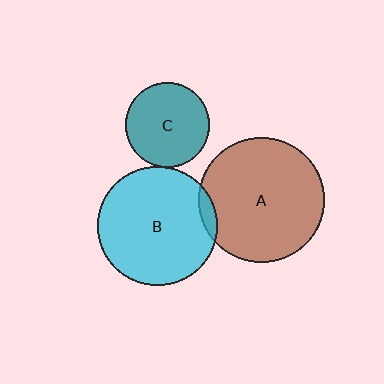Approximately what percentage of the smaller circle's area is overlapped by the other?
Approximately 5%.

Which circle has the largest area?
Circle A (brown).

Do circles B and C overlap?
Yes.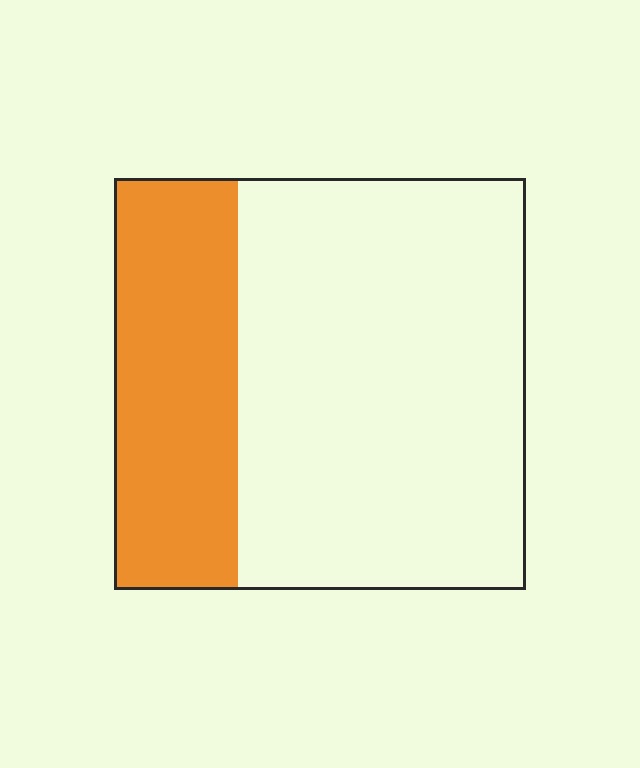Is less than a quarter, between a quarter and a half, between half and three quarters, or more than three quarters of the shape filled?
Between a quarter and a half.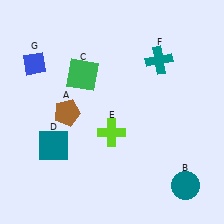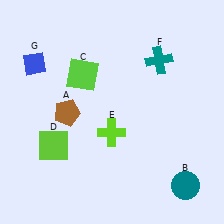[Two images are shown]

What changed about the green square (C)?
In Image 1, C is green. In Image 2, it changed to lime.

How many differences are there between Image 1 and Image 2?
There are 2 differences between the two images.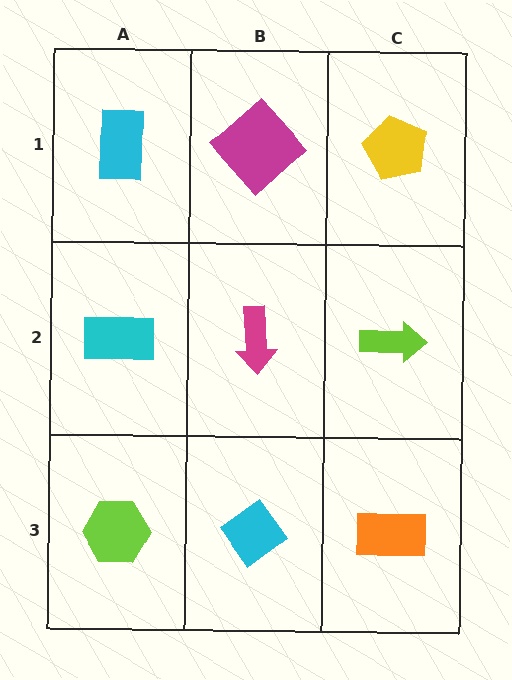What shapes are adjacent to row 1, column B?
A magenta arrow (row 2, column B), a cyan rectangle (row 1, column A), a yellow pentagon (row 1, column C).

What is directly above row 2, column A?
A cyan rectangle.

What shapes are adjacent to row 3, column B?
A magenta arrow (row 2, column B), a lime hexagon (row 3, column A), an orange rectangle (row 3, column C).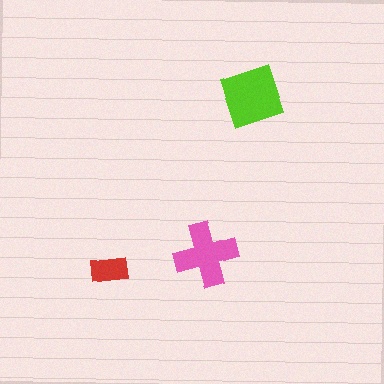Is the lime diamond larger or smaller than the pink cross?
Larger.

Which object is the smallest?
The red rectangle.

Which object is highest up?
The lime diamond is topmost.